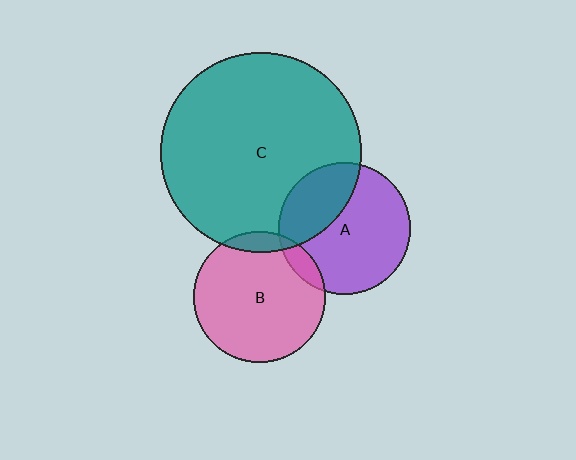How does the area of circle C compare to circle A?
Approximately 2.3 times.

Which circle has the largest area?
Circle C (teal).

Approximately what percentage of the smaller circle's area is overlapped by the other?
Approximately 10%.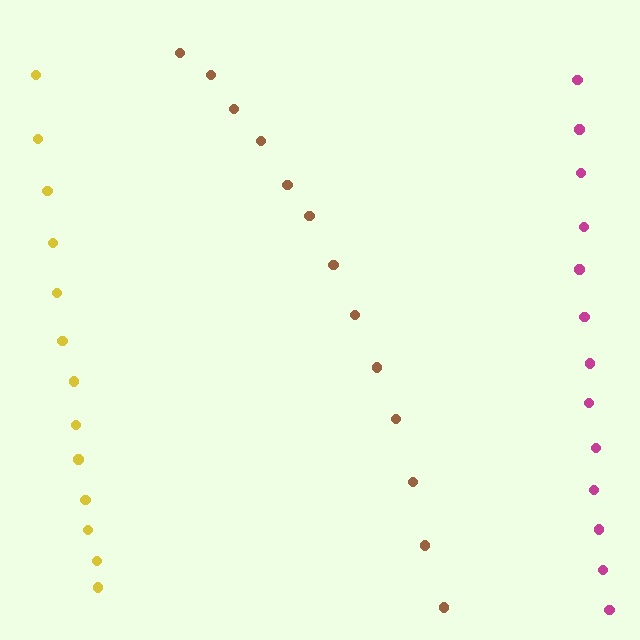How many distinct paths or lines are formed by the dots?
There are 3 distinct paths.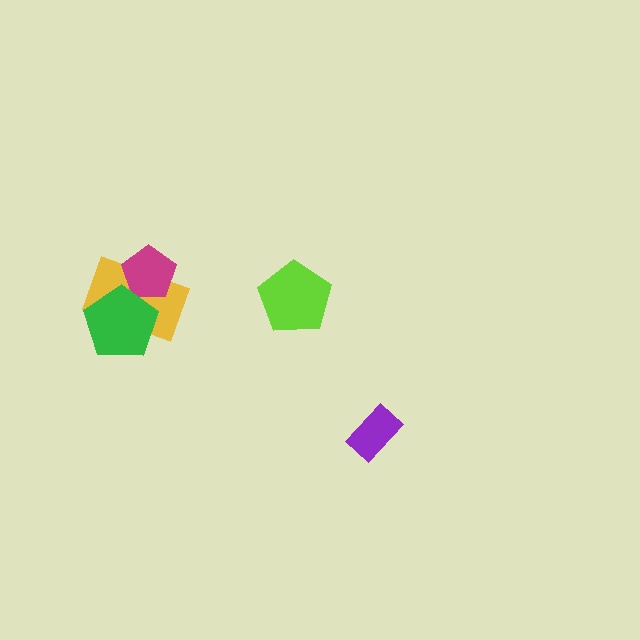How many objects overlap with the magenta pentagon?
2 objects overlap with the magenta pentagon.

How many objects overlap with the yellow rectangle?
2 objects overlap with the yellow rectangle.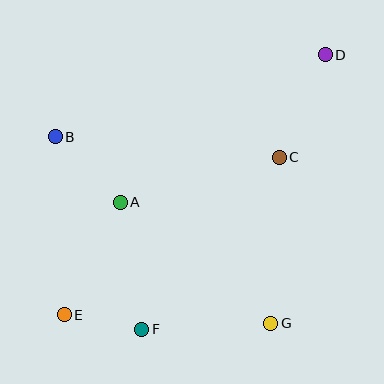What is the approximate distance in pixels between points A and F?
The distance between A and F is approximately 129 pixels.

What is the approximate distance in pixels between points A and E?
The distance between A and E is approximately 125 pixels.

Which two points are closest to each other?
Points E and F are closest to each other.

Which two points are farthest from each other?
Points D and E are farthest from each other.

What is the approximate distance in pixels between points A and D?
The distance between A and D is approximately 253 pixels.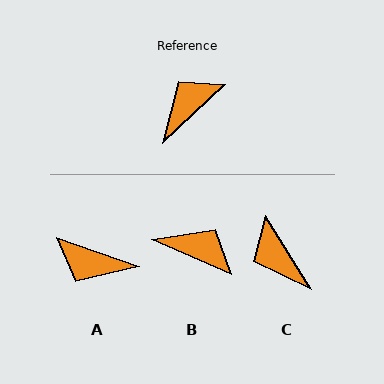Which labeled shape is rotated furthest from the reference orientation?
A, about 118 degrees away.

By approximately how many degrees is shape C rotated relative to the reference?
Approximately 79 degrees counter-clockwise.